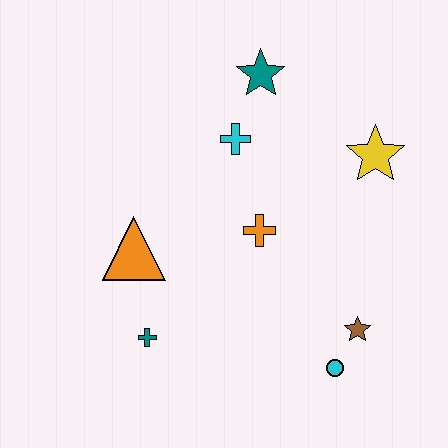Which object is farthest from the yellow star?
The teal cross is farthest from the yellow star.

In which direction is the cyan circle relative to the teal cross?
The cyan circle is to the right of the teal cross.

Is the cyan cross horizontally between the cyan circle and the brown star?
No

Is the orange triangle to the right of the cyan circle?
No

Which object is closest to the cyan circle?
The brown star is closest to the cyan circle.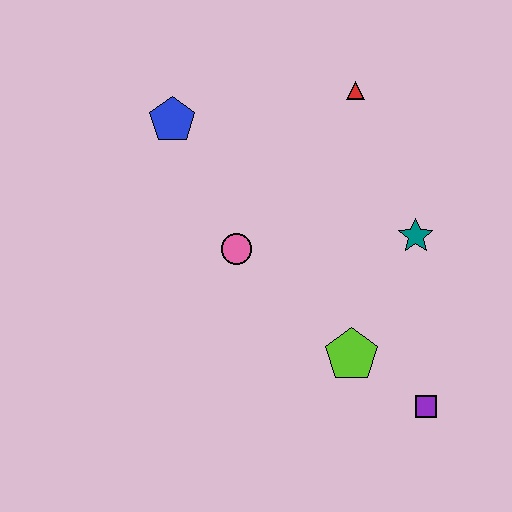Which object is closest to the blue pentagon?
The pink circle is closest to the blue pentagon.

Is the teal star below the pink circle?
No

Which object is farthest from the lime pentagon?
The blue pentagon is farthest from the lime pentagon.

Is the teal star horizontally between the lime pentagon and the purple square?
Yes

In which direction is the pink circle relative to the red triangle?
The pink circle is below the red triangle.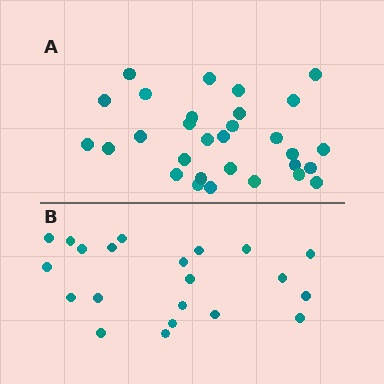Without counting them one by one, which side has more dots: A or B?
Region A (the top region) has more dots.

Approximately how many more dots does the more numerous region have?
Region A has roughly 8 or so more dots than region B.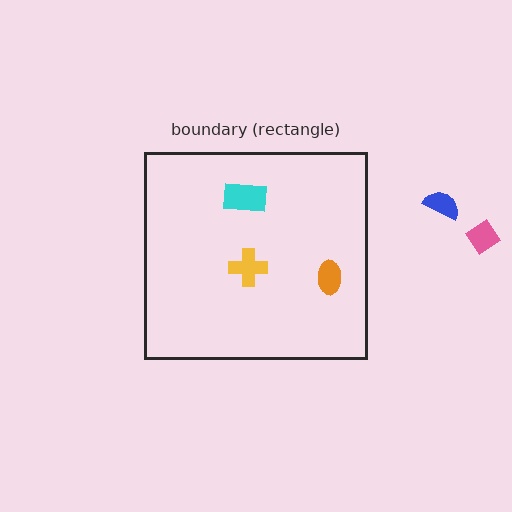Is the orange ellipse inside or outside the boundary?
Inside.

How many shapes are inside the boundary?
3 inside, 2 outside.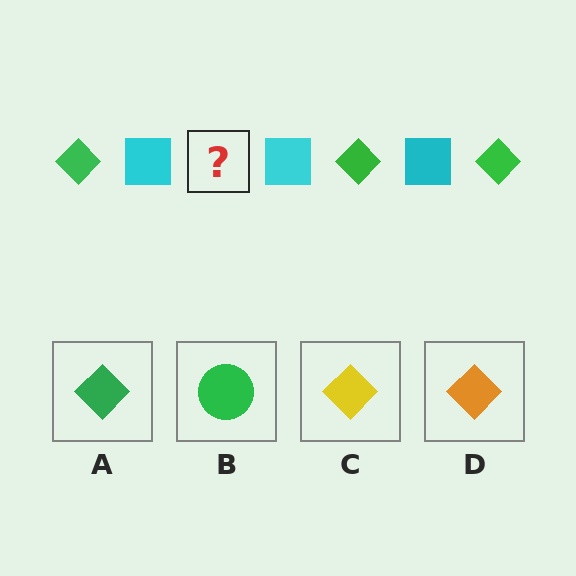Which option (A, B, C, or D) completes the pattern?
A.